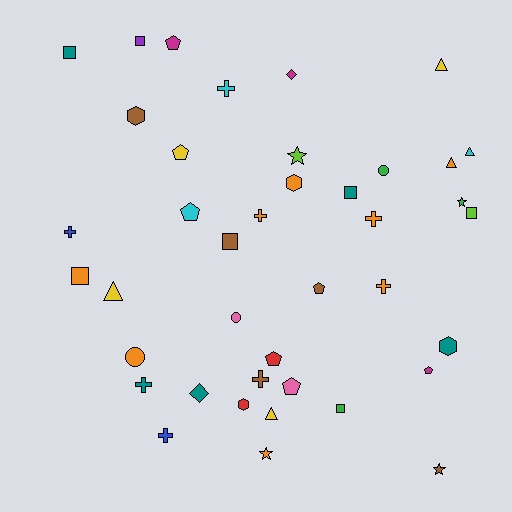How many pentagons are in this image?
There are 7 pentagons.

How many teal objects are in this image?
There are 5 teal objects.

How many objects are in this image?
There are 40 objects.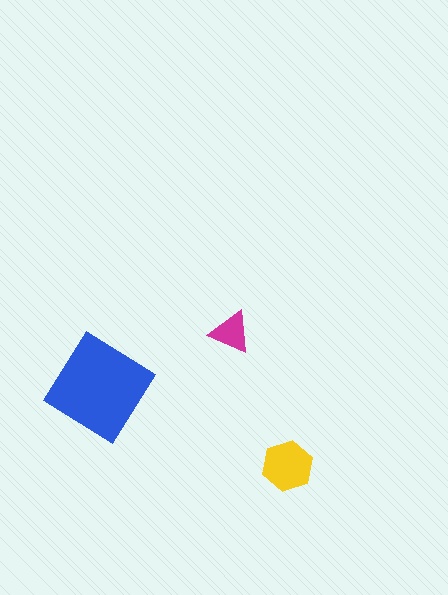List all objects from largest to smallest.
The blue diamond, the yellow hexagon, the magenta triangle.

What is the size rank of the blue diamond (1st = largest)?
1st.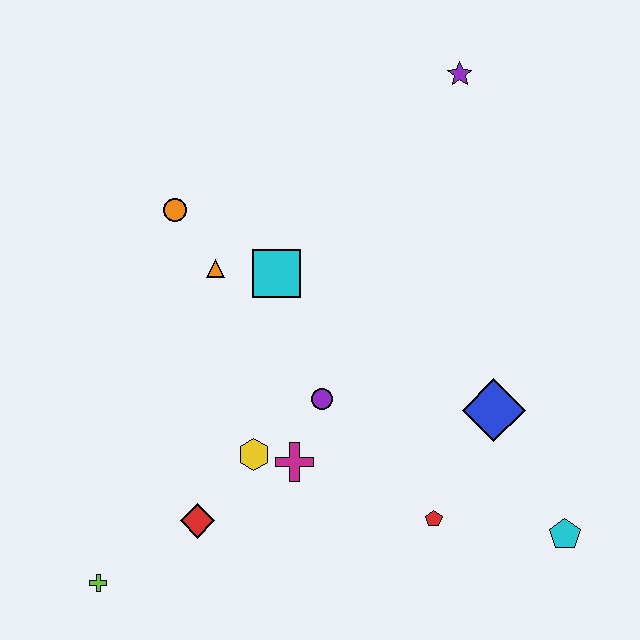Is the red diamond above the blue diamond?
No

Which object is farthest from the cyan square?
The cyan pentagon is farthest from the cyan square.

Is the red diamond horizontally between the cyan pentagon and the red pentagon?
No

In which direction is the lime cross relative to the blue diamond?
The lime cross is to the left of the blue diamond.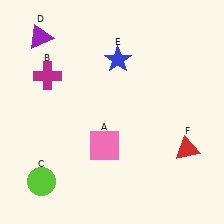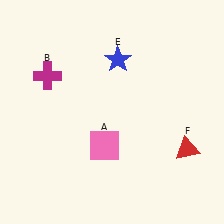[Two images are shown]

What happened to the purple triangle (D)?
The purple triangle (D) was removed in Image 2. It was in the top-left area of Image 1.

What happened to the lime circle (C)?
The lime circle (C) was removed in Image 2. It was in the bottom-left area of Image 1.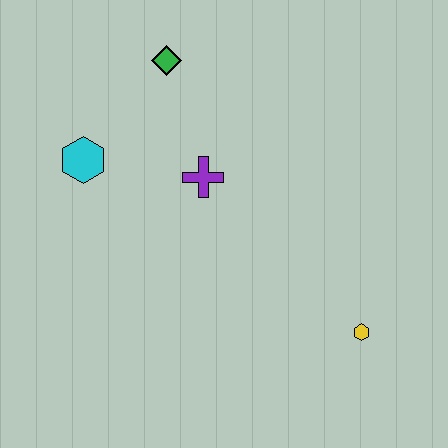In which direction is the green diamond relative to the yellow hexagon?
The green diamond is above the yellow hexagon.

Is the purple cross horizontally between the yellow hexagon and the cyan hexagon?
Yes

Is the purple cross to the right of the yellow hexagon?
No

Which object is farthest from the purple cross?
The yellow hexagon is farthest from the purple cross.